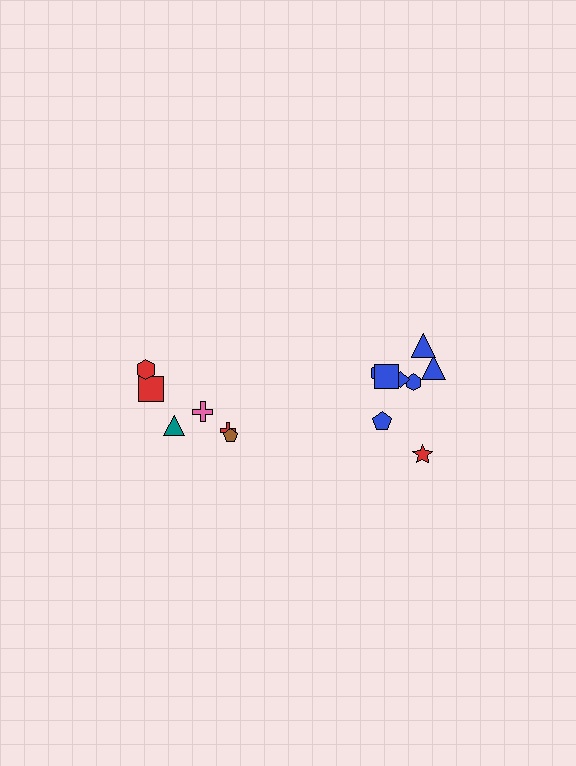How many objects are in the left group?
There are 6 objects.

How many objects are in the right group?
There are 8 objects.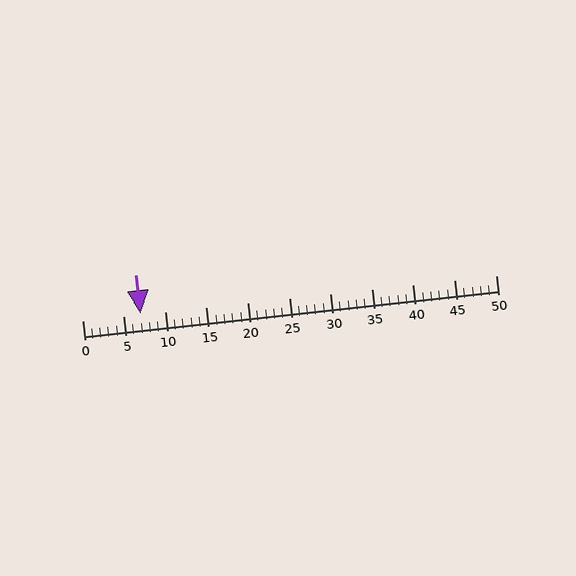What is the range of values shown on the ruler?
The ruler shows values from 0 to 50.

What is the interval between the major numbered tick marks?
The major tick marks are spaced 5 units apart.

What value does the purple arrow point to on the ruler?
The purple arrow points to approximately 7.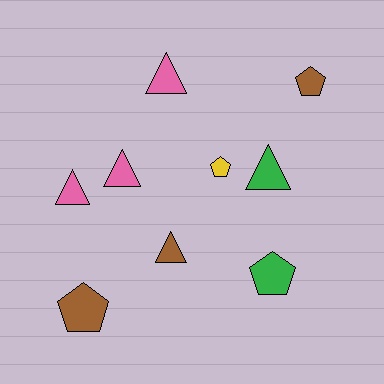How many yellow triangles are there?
There are no yellow triangles.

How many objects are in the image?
There are 9 objects.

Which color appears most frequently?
Pink, with 3 objects.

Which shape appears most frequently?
Triangle, with 5 objects.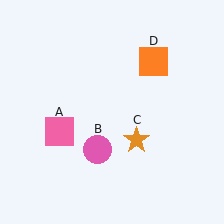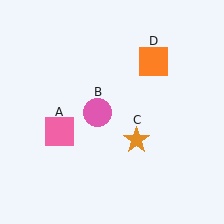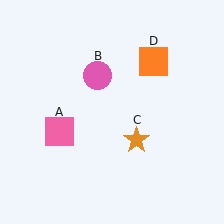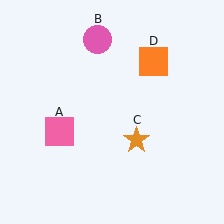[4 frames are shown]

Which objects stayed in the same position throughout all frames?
Pink square (object A) and orange star (object C) and orange square (object D) remained stationary.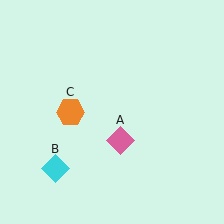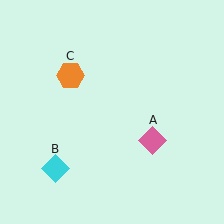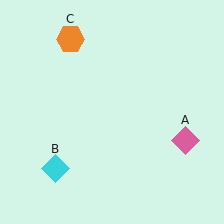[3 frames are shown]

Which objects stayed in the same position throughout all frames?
Cyan diamond (object B) remained stationary.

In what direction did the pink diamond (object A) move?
The pink diamond (object A) moved right.